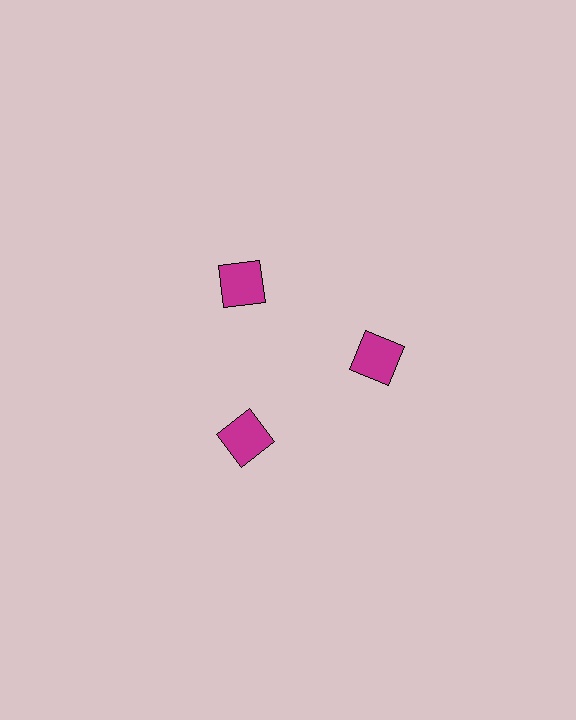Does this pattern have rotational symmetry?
Yes, this pattern has 3-fold rotational symmetry. It looks the same after rotating 120 degrees around the center.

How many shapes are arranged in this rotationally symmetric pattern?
There are 3 shapes, arranged in 3 groups of 1.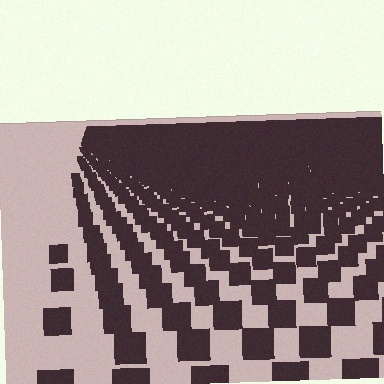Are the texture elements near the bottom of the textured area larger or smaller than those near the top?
Larger. Near the bottom, elements are closer to the viewer and appear at a bigger on-screen size.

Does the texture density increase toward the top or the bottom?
Density increases toward the top.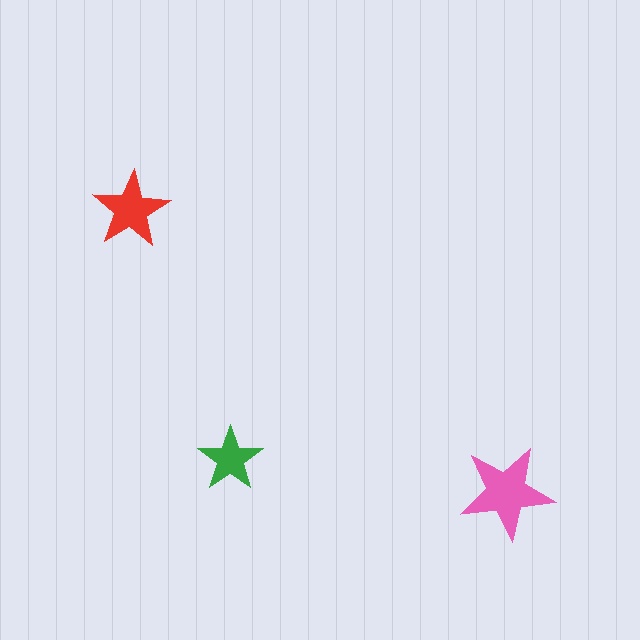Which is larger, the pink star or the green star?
The pink one.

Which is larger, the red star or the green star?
The red one.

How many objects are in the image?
There are 3 objects in the image.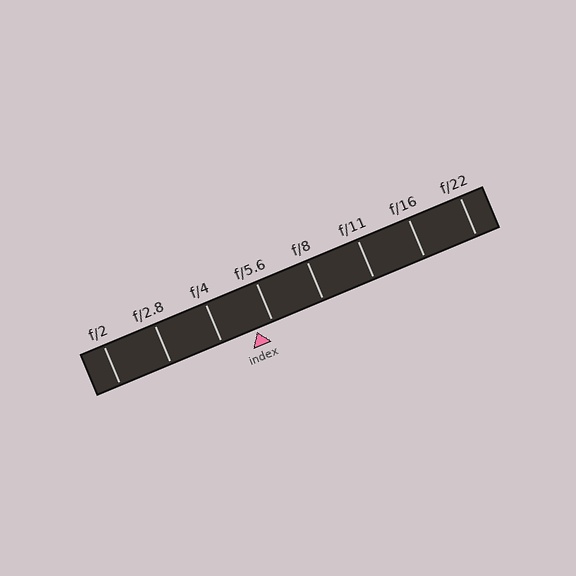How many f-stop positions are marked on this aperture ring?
There are 8 f-stop positions marked.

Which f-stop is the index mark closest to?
The index mark is closest to f/5.6.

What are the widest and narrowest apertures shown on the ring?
The widest aperture shown is f/2 and the narrowest is f/22.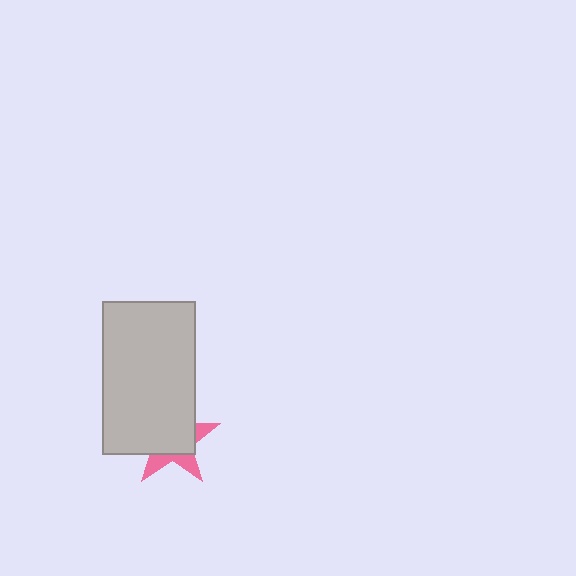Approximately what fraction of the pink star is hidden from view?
Roughly 68% of the pink star is hidden behind the light gray rectangle.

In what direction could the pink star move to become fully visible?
The pink star could move toward the lower-right. That would shift it out from behind the light gray rectangle entirely.